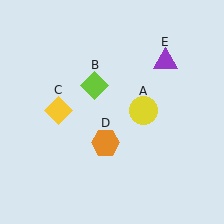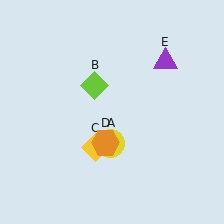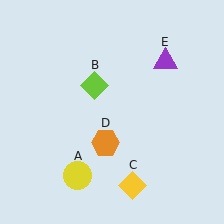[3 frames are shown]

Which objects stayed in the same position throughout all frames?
Lime diamond (object B) and orange hexagon (object D) and purple triangle (object E) remained stationary.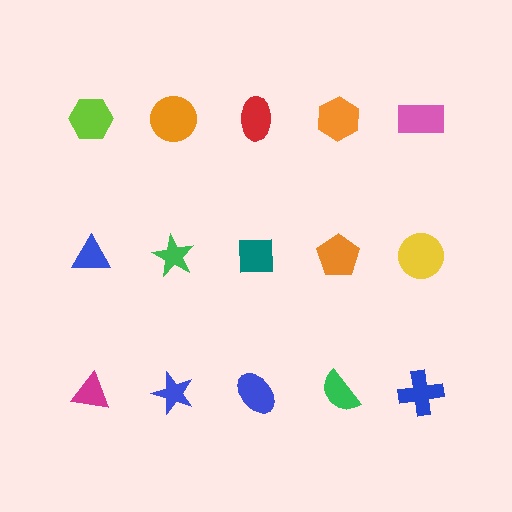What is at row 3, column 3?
A blue ellipse.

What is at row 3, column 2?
A blue star.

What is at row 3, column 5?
A blue cross.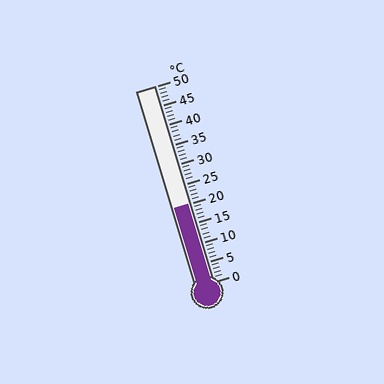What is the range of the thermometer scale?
The thermometer scale ranges from 0°C to 50°C.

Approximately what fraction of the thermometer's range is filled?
The thermometer is filled to approximately 40% of its range.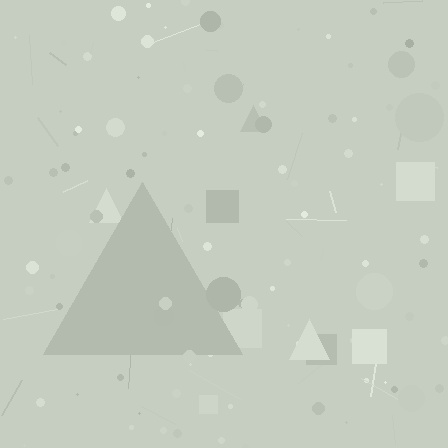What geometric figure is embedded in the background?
A triangle is embedded in the background.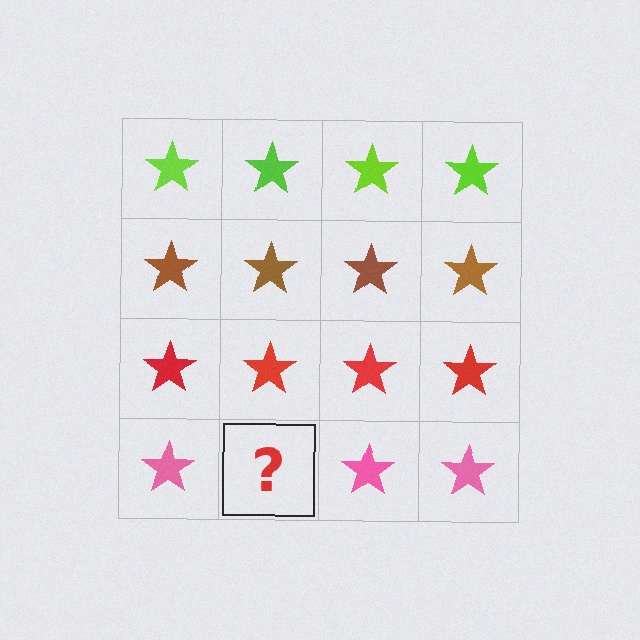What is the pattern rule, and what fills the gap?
The rule is that each row has a consistent color. The gap should be filled with a pink star.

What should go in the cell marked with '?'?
The missing cell should contain a pink star.